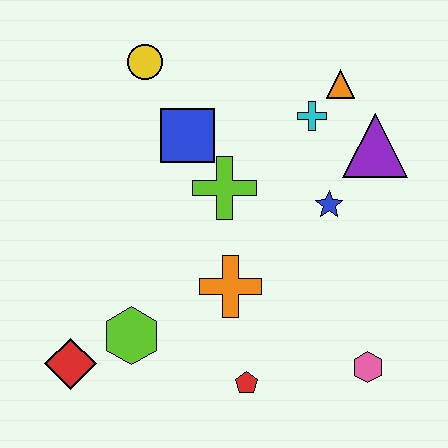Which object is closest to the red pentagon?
The orange cross is closest to the red pentagon.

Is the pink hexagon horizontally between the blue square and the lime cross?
No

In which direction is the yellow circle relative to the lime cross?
The yellow circle is above the lime cross.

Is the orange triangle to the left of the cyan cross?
No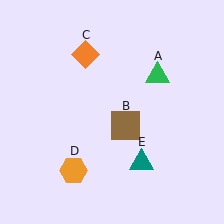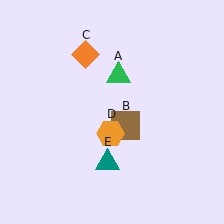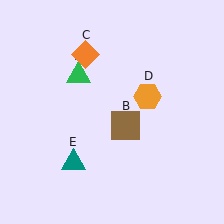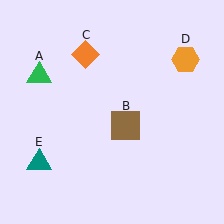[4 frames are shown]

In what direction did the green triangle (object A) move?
The green triangle (object A) moved left.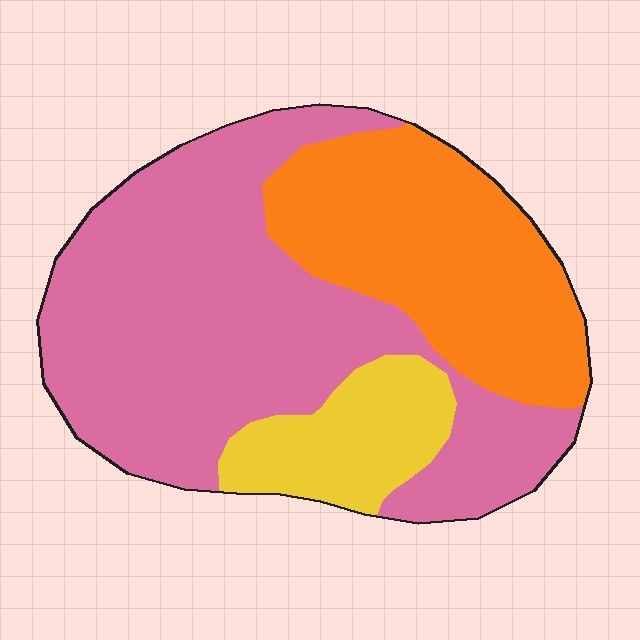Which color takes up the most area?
Pink, at roughly 55%.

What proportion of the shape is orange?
Orange takes up about one third (1/3) of the shape.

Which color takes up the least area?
Yellow, at roughly 15%.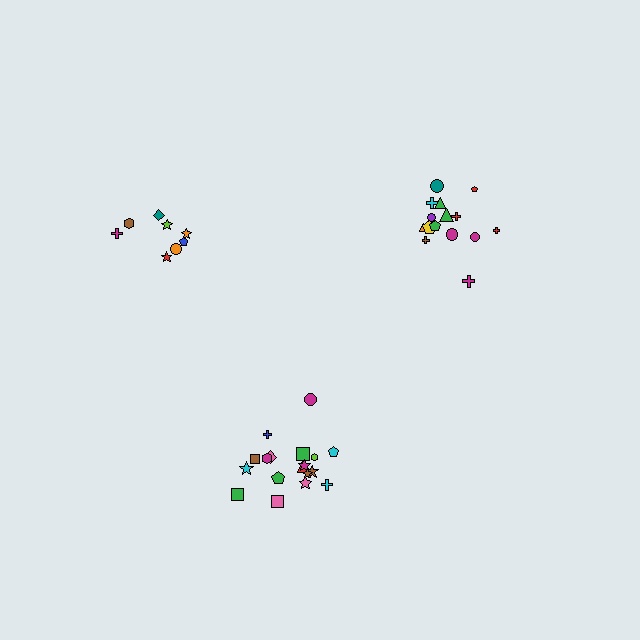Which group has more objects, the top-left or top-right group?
The top-right group.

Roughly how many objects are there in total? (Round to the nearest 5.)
Roughly 40 objects in total.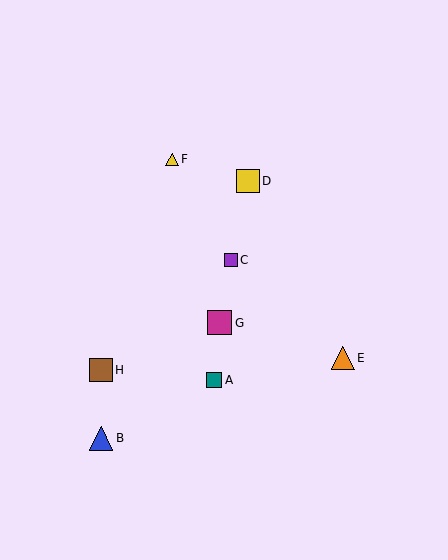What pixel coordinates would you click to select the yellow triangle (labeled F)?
Click at (172, 159) to select the yellow triangle F.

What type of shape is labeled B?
Shape B is a blue triangle.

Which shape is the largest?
The magenta square (labeled G) is the largest.